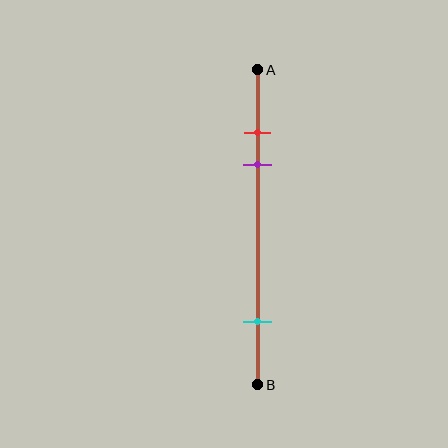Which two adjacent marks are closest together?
The red and purple marks are the closest adjacent pair.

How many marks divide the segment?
There are 3 marks dividing the segment.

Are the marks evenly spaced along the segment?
No, the marks are not evenly spaced.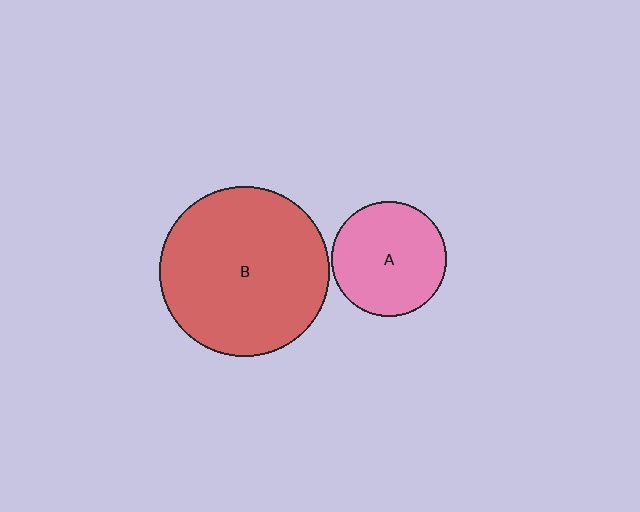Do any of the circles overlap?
No, none of the circles overlap.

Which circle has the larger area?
Circle B (red).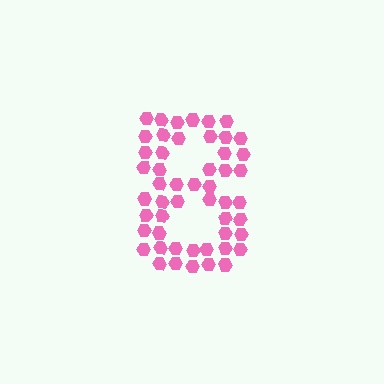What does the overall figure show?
The overall figure shows the digit 8.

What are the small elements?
The small elements are hexagons.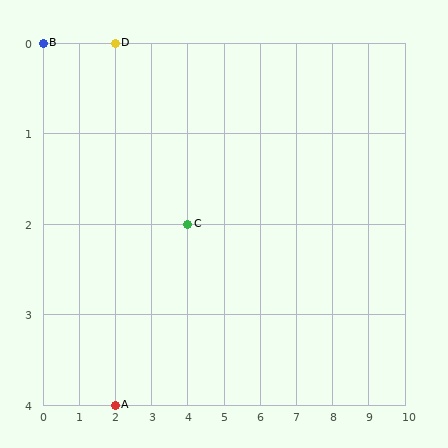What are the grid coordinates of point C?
Point C is at grid coordinates (4, 2).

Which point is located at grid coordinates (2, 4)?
Point A is at (2, 4).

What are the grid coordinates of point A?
Point A is at grid coordinates (2, 4).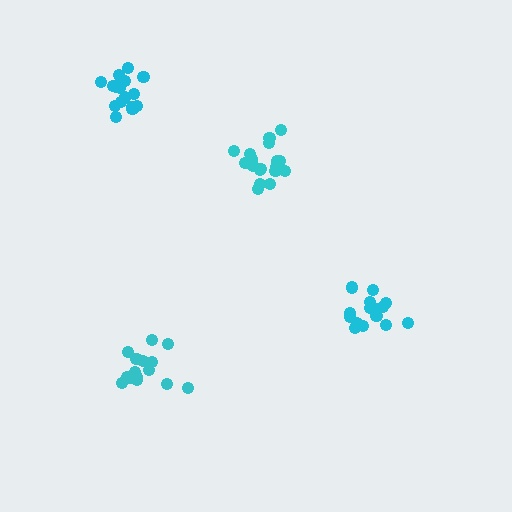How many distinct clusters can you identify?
There are 4 distinct clusters.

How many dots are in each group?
Group 1: 16 dots, Group 2: 15 dots, Group 3: 15 dots, Group 4: 19 dots (65 total).